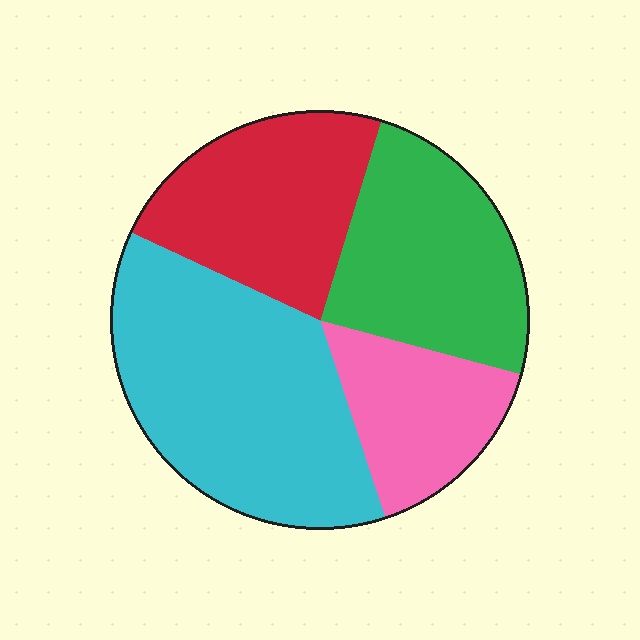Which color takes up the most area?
Cyan, at roughly 35%.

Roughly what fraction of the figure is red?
Red covers 23% of the figure.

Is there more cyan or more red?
Cyan.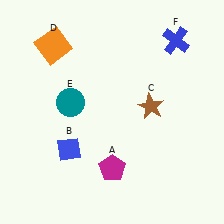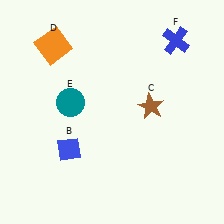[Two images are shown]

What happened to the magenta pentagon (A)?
The magenta pentagon (A) was removed in Image 2. It was in the bottom-right area of Image 1.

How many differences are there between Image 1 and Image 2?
There is 1 difference between the two images.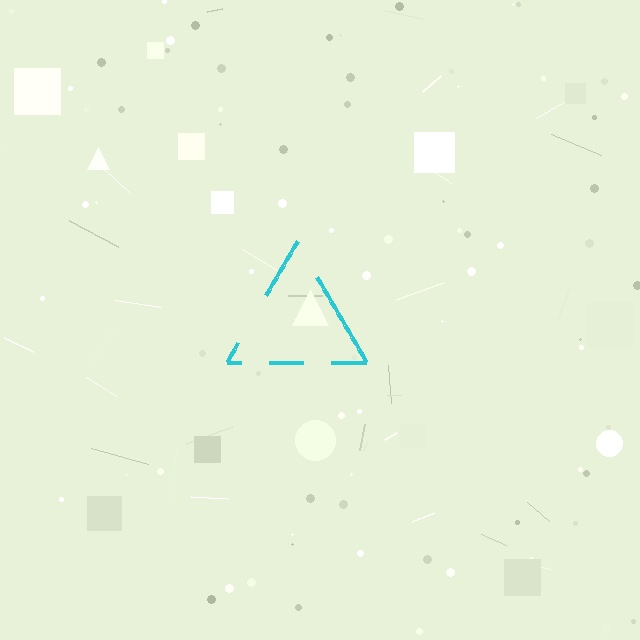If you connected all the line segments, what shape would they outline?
They would outline a triangle.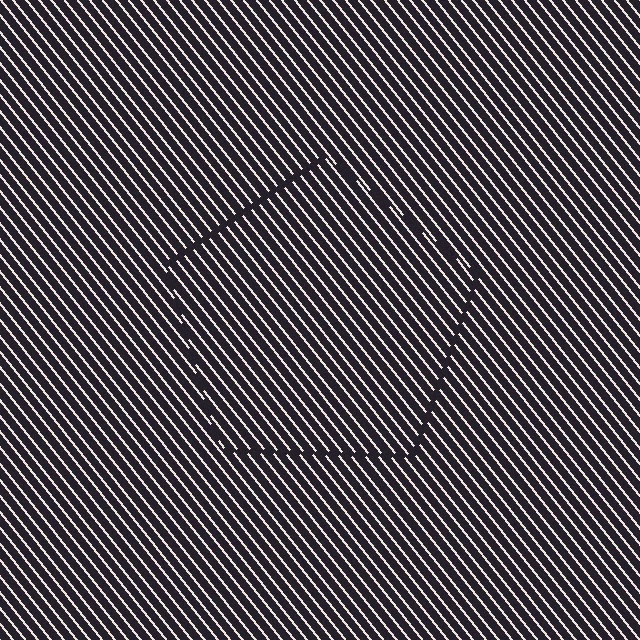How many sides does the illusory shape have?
5 sides — the line-ends trace a pentagon.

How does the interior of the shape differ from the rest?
The interior of the shape contains the same grating, shifted by half a period — the contour is defined by the phase discontinuity where line-ends from the inner and outer gratings abut.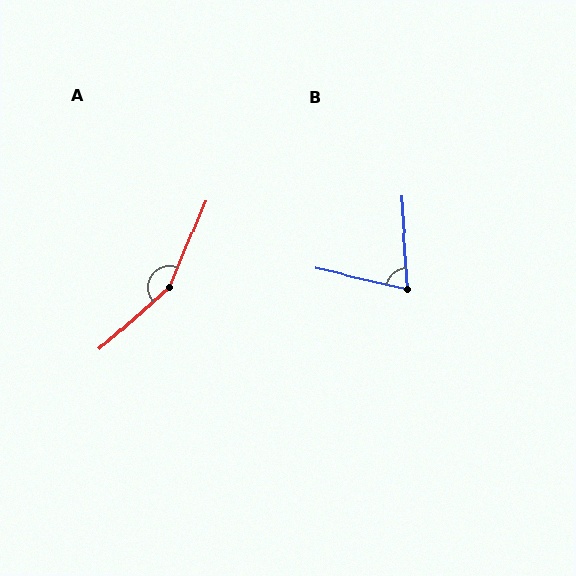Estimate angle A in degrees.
Approximately 154 degrees.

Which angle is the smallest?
B, at approximately 73 degrees.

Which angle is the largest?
A, at approximately 154 degrees.